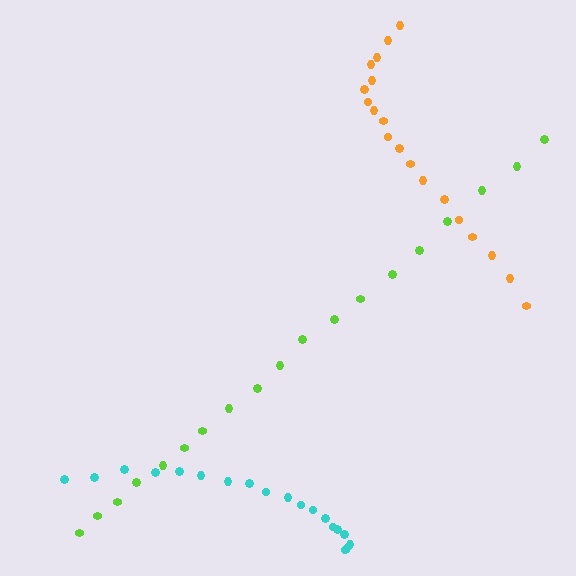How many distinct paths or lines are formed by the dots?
There are 3 distinct paths.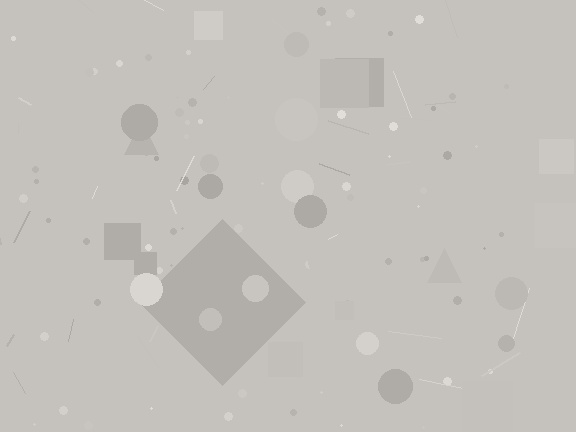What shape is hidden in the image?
A diamond is hidden in the image.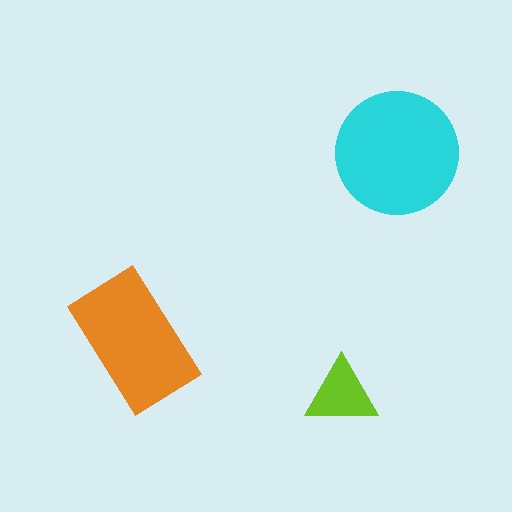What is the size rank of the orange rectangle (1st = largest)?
2nd.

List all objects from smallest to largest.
The lime triangle, the orange rectangle, the cyan circle.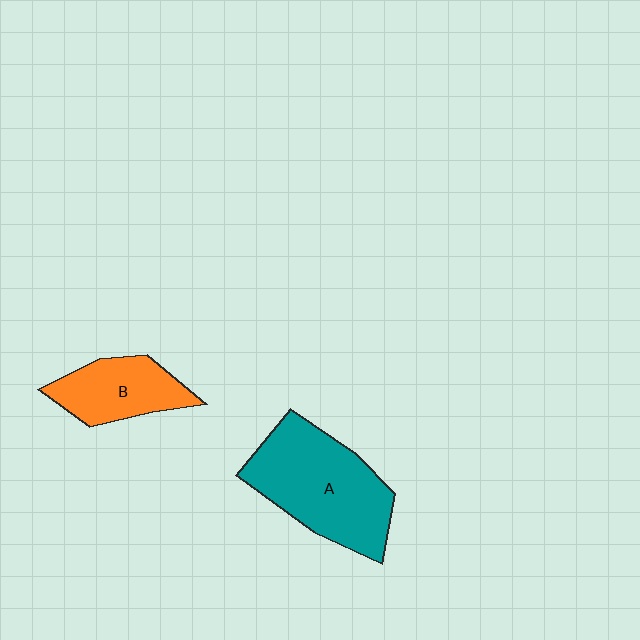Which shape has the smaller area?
Shape B (orange).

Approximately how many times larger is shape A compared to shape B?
Approximately 1.8 times.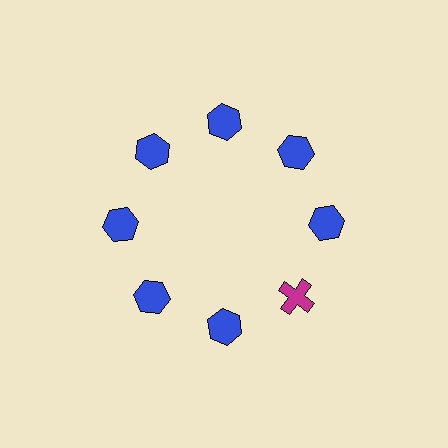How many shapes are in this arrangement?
There are 8 shapes arranged in a ring pattern.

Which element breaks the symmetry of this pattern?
The magenta cross at roughly the 4 o'clock position breaks the symmetry. All other shapes are blue hexagons.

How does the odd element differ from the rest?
It differs in both color (magenta instead of blue) and shape (cross instead of hexagon).